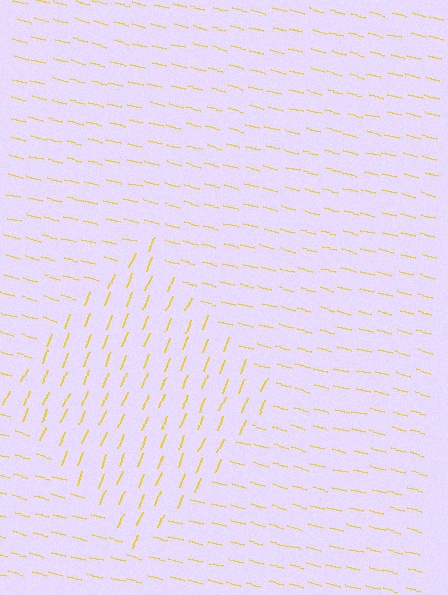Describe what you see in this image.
The image is filled with small yellow line segments. A diamond region in the image has lines oriented differently from the surrounding lines, creating a visible texture boundary.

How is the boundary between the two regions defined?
The boundary is defined purely by a change in line orientation (approximately 82 degrees difference). All lines are the same color and thickness.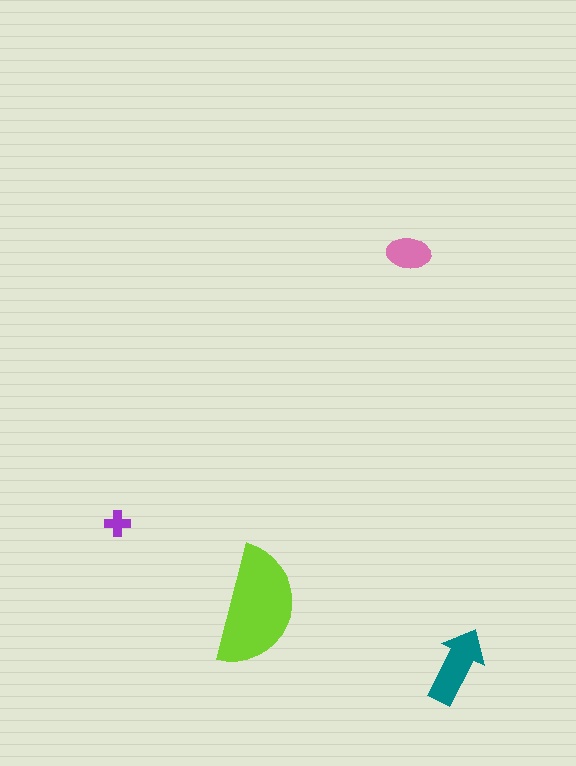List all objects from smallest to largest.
The purple cross, the pink ellipse, the teal arrow, the lime semicircle.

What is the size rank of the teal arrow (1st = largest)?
2nd.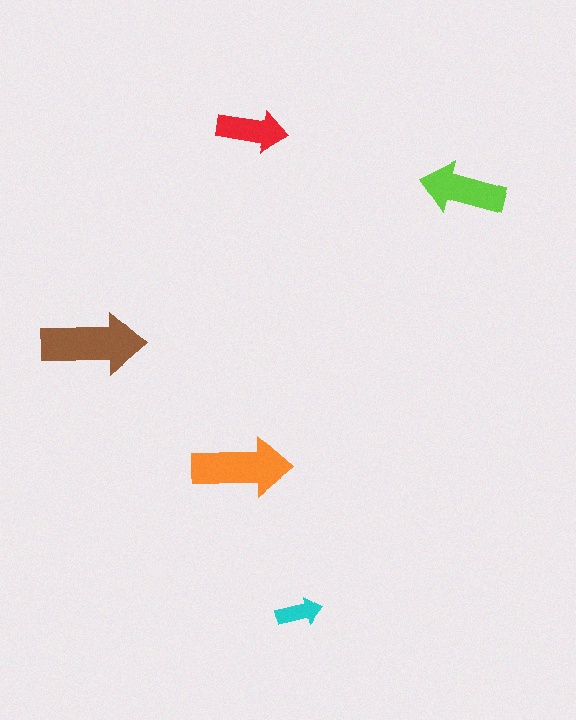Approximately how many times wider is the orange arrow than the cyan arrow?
About 2 times wider.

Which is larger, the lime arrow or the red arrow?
The lime one.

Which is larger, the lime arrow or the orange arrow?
The orange one.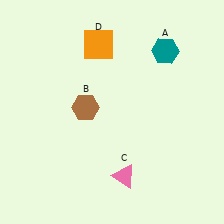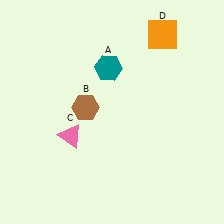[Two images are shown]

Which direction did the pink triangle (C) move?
The pink triangle (C) moved left.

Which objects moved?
The objects that moved are: the teal hexagon (A), the pink triangle (C), the orange square (D).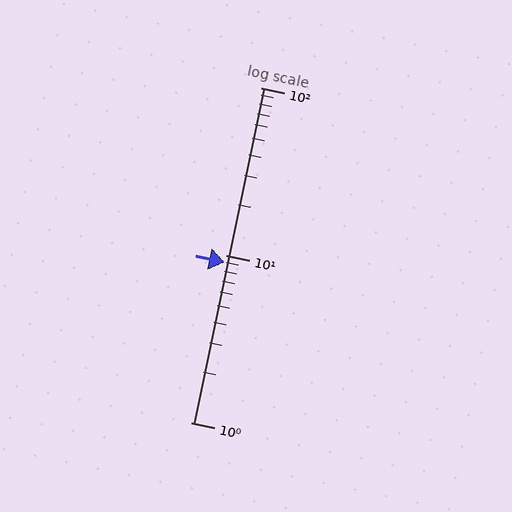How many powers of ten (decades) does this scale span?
The scale spans 2 decades, from 1 to 100.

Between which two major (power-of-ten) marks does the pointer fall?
The pointer is between 1 and 10.